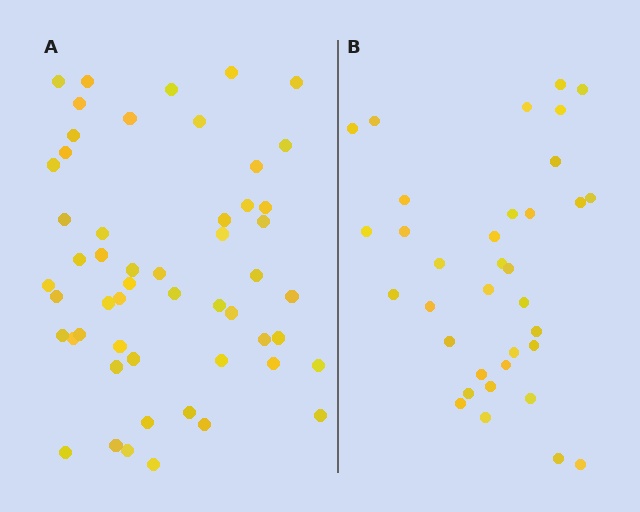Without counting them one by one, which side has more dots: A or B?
Region A (the left region) has more dots.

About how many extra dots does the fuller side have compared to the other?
Region A has approximately 20 more dots than region B.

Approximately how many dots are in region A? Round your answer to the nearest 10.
About 50 dots. (The exact count is 53, which rounds to 50.)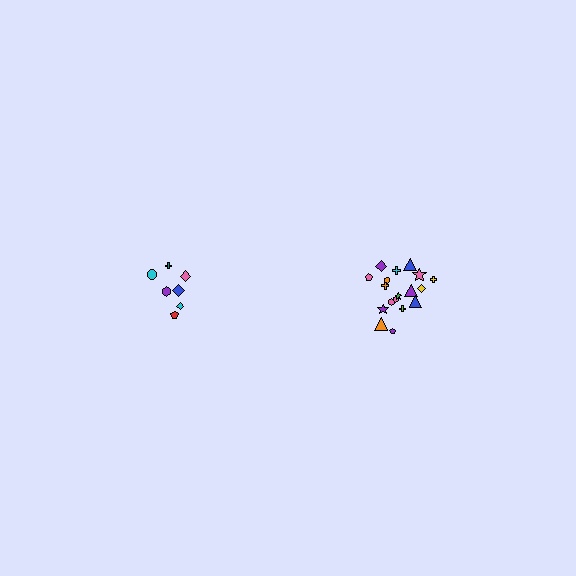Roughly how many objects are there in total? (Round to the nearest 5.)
Roughly 25 objects in total.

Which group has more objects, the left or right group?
The right group.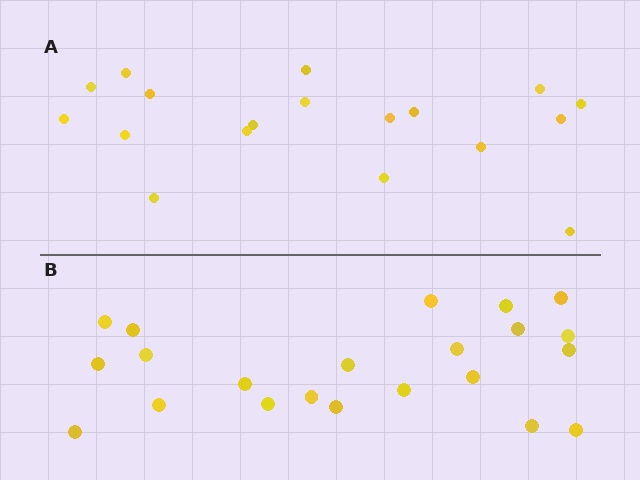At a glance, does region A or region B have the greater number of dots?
Region B (the bottom region) has more dots.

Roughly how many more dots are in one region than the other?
Region B has about 4 more dots than region A.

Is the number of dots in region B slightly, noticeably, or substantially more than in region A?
Region B has only slightly more — the two regions are fairly close. The ratio is roughly 1.2 to 1.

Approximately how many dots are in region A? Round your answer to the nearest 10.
About 20 dots. (The exact count is 18, which rounds to 20.)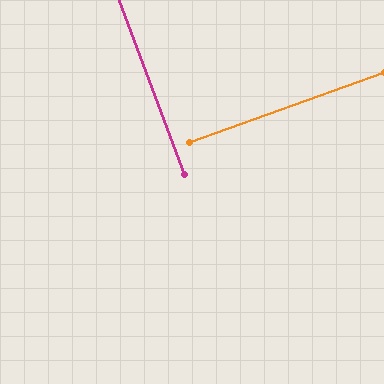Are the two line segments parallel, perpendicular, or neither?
Perpendicular — they meet at approximately 89°.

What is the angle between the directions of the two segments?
Approximately 89 degrees.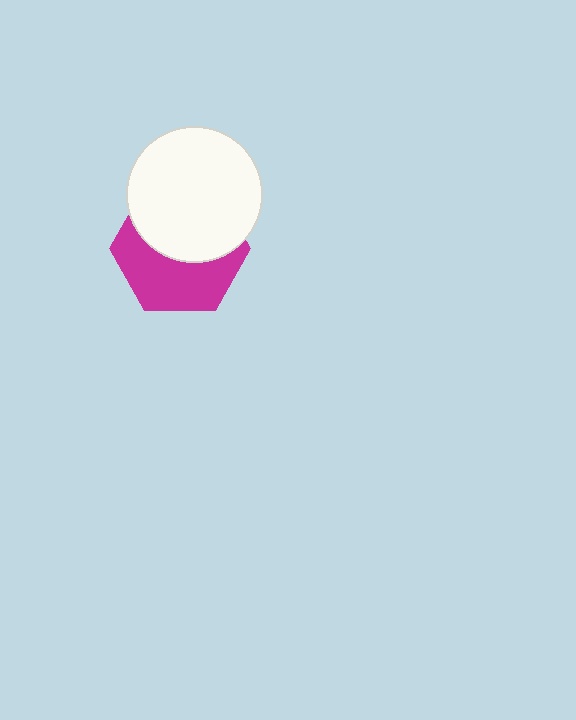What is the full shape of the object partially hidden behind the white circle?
The partially hidden object is a magenta hexagon.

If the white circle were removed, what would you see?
You would see the complete magenta hexagon.